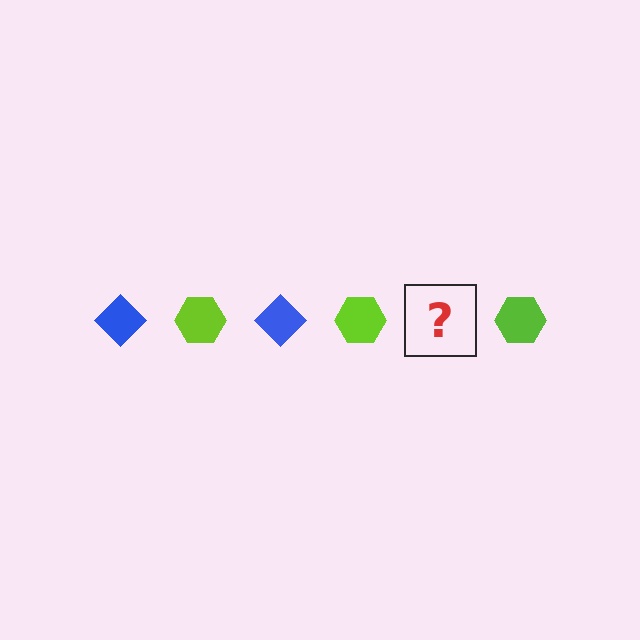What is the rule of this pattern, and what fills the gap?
The rule is that the pattern alternates between blue diamond and lime hexagon. The gap should be filled with a blue diamond.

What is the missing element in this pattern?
The missing element is a blue diamond.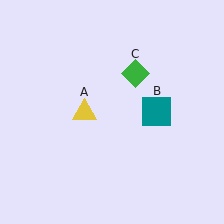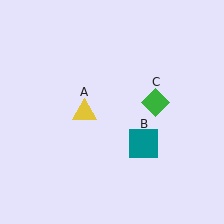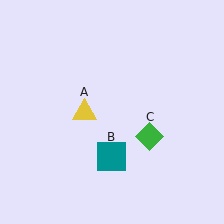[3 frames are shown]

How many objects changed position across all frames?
2 objects changed position: teal square (object B), green diamond (object C).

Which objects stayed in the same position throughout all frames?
Yellow triangle (object A) remained stationary.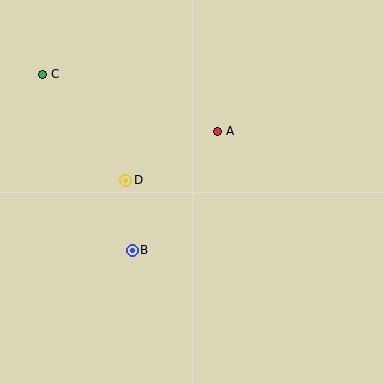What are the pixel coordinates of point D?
Point D is at (126, 180).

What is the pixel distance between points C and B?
The distance between C and B is 197 pixels.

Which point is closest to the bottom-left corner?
Point B is closest to the bottom-left corner.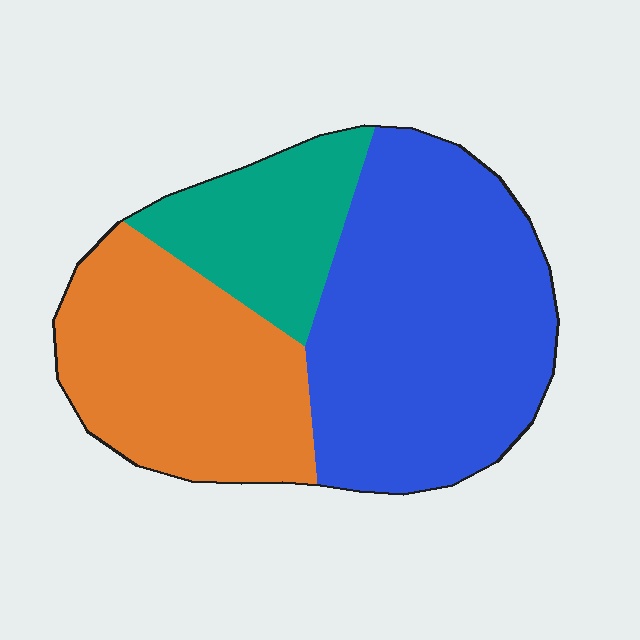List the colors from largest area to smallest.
From largest to smallest: blue, orange, teal.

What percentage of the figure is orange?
Orange covers about 35% of the figure.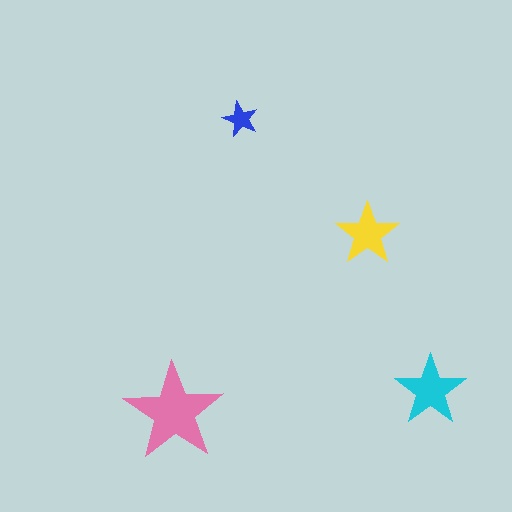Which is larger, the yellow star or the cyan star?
The cyan one.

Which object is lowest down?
The pink star is bottommost.